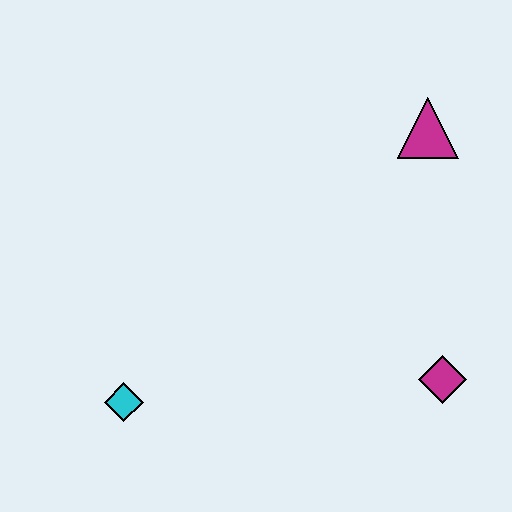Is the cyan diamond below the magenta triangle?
Yes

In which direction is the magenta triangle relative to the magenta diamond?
The magenta triangle is above the magenta diamond.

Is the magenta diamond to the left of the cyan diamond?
No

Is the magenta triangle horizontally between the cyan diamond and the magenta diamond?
Yes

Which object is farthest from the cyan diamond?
The magenta triangle is farthest from the cyan diamond.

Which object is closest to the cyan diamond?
The magenta diamond is closest to the cyan diamond.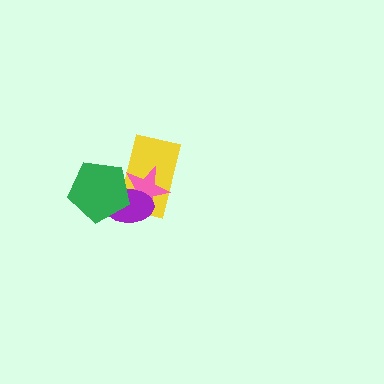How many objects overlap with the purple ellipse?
3 objects overlap with the purple ellipse.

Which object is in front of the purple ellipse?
The green pentagon is in front of the purple ellipse.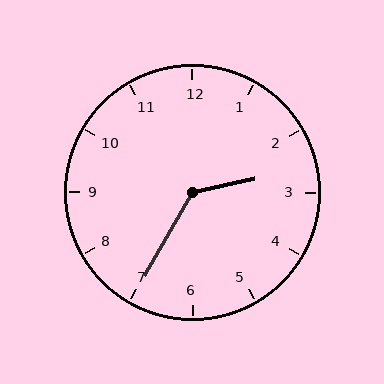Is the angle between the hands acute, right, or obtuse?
It is obtuse.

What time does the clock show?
2:35.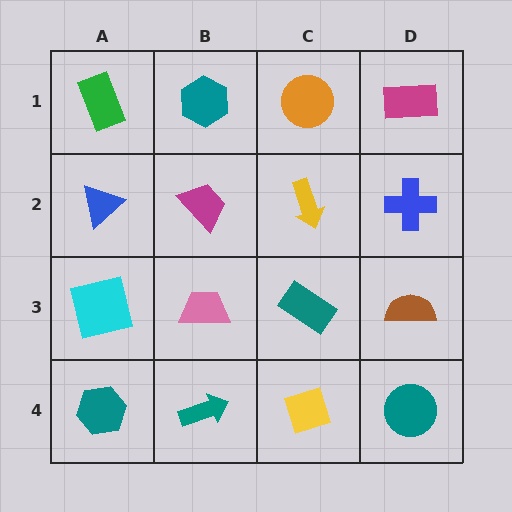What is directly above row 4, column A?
A cyan square.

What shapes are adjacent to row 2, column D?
A magenta rectangle (row 1, column D), a brown semicircle (row 3, column D), a yellow arrow (row 2, column C).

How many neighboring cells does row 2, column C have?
4.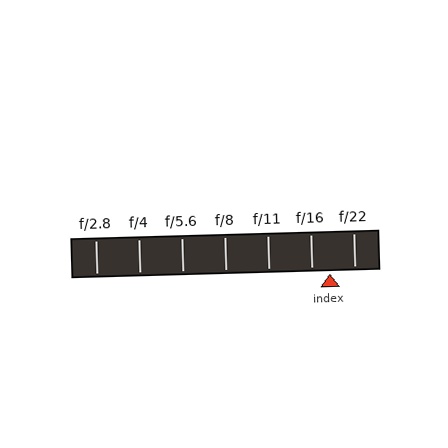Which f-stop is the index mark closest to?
The index mark is closest to f/16.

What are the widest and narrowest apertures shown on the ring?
The widest aperture shown is f/2.8 and the narrowest is f/22.